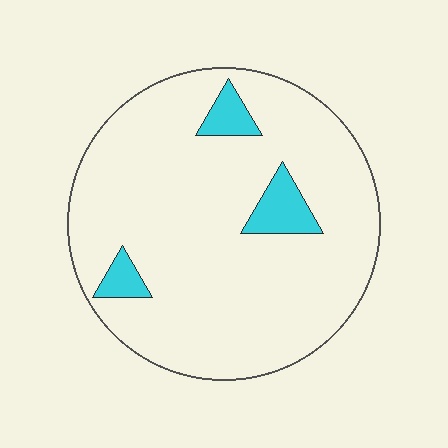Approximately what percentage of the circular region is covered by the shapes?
Approximately 10%.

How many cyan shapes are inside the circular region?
3.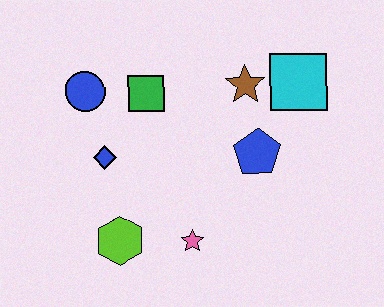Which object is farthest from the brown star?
The lime hexagon is farthest from the brown star.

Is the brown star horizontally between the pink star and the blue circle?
No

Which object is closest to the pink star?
The lime hexagon is closest to the pink star.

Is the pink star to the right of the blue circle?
Yes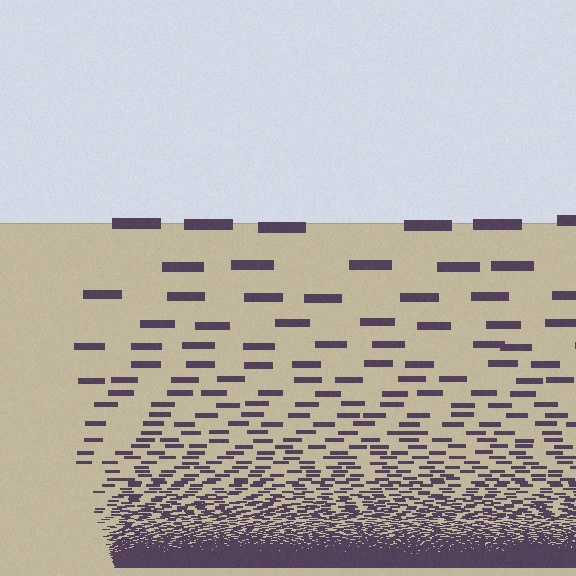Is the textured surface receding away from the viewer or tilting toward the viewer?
The surface appears to tilt toward the viewer. Texture elements get larger and sparser toward the top.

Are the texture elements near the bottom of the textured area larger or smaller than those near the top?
Smaller. The gradient is inverted — elements near the bottom are smaller and denser.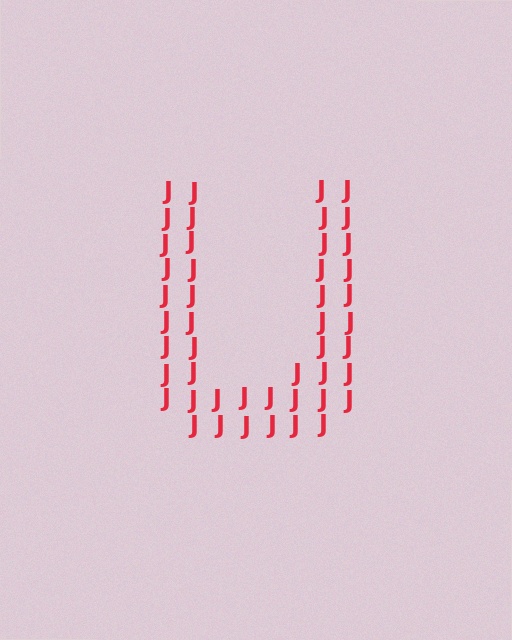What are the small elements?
The small elements are letter J's.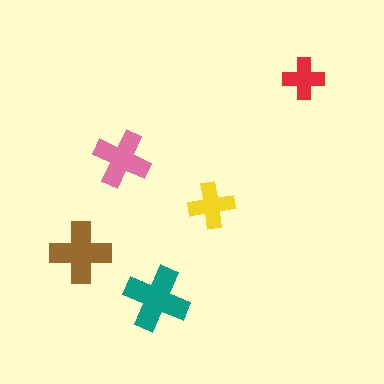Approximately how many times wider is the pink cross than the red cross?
About 1.5 times wider.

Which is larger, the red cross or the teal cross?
The teal one.